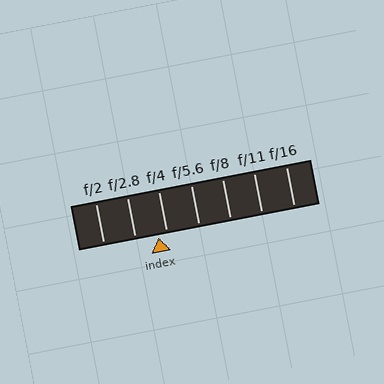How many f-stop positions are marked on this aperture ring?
There are 7 f-stop positions marked.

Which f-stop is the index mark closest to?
The index mark is closest to f/4.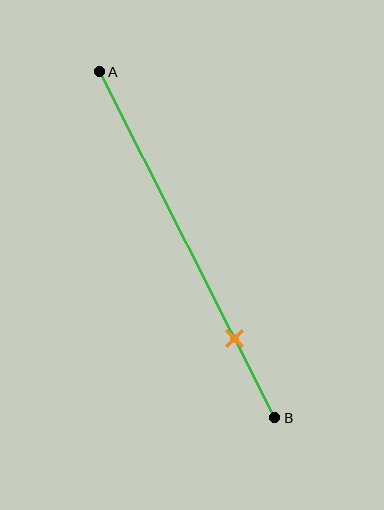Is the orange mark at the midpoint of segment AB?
No, the mark is at about 75% from A, not at the 50% midpoint.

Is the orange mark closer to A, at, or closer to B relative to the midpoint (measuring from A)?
The orange mark is closer to point B than the midpoint of segment AB.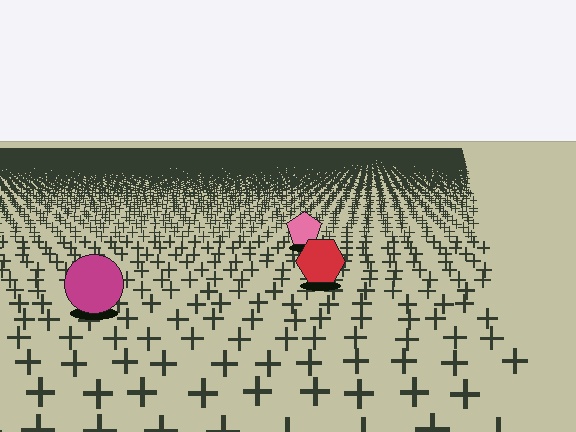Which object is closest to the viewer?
The magenta circle is closest. The texture marks near it are larger and more spread out.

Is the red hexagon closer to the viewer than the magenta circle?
No. The magenta circle is closer — you can tell from the texture gradient: the ground texture is coarser near it.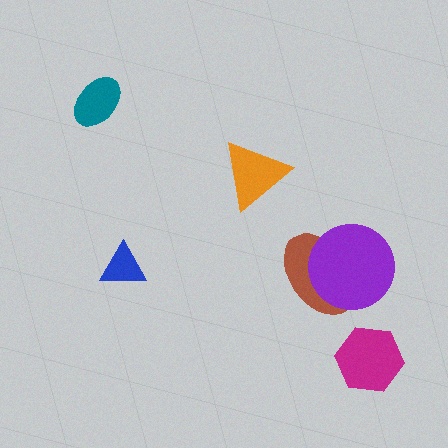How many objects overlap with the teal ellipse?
0 objects overlap with the teal ellipse.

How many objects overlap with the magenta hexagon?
0 objects overlap with the magenta hexagon.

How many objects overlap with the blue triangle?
0 objects overlap with the blue triangle.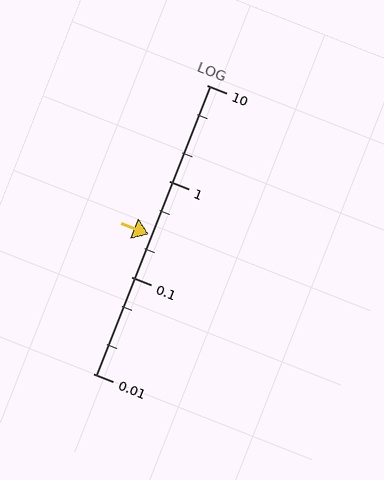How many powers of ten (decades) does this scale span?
The scale spans 3 decades, from 0.01 to 10.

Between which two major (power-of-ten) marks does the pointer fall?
The pointer is between 0.1 and 1.